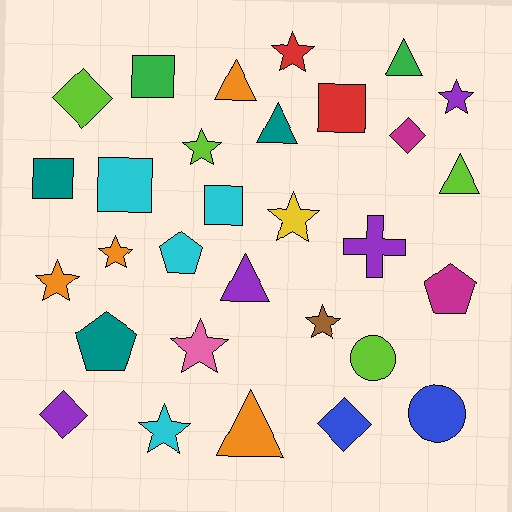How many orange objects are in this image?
There are 4 orange objects.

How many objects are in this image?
There are 30 objects.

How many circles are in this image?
There are 2 circles.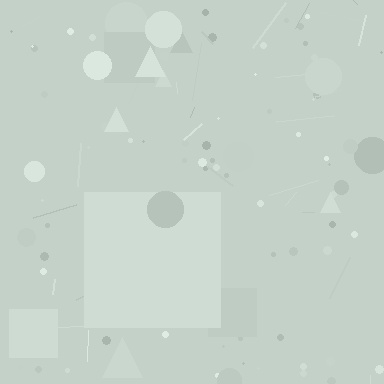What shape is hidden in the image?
A square is hidden in the image.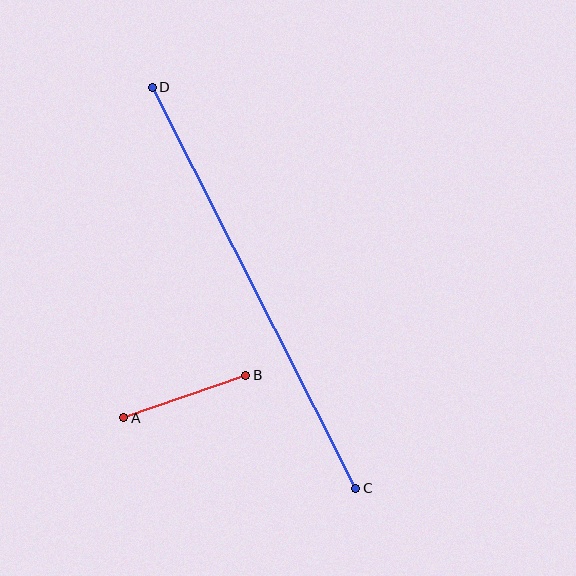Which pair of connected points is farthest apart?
Points C and D are farthest apart.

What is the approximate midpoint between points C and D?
The midpoint is at approximately (254, 288) pixels.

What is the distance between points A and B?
The distance is approximately 129 pixels.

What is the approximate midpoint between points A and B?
The midpoint is at approximately (185, 396) pixels.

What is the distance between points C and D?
The distance is approximately 450 pixels.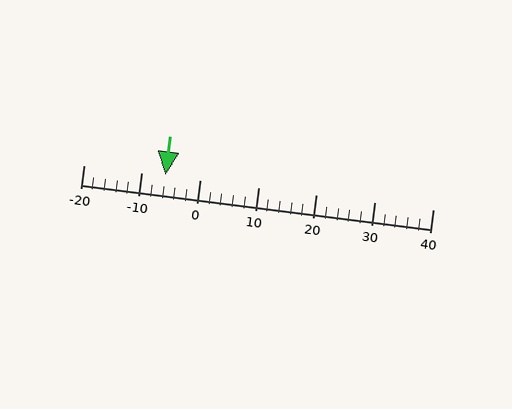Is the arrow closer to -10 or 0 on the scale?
The arrow is closer to -10.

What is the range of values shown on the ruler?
The ruler shows values from -20 to 40.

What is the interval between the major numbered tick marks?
The major tick marks are spaced 10 units apart.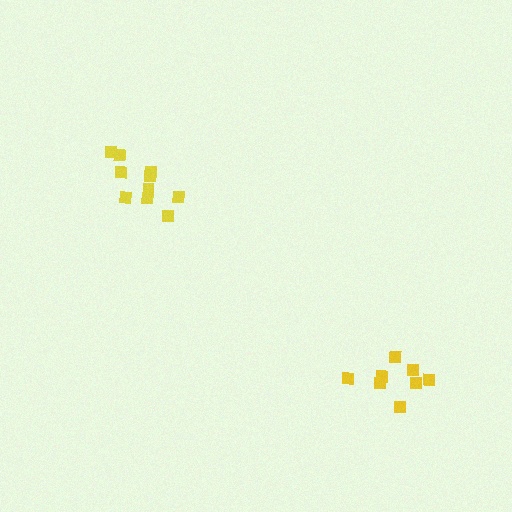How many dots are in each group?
Group 1: 10 dots, Group 2: 8 dots (18 total).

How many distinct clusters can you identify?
There are 2 distinct clusters.